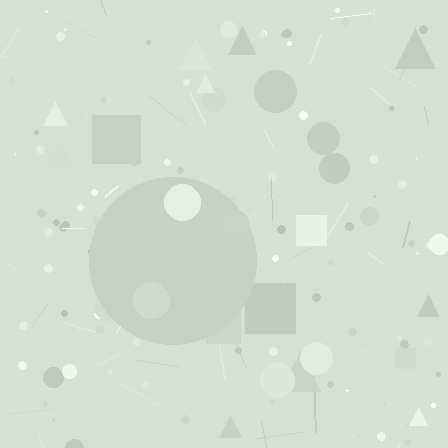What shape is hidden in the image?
A circle is hidden in the image.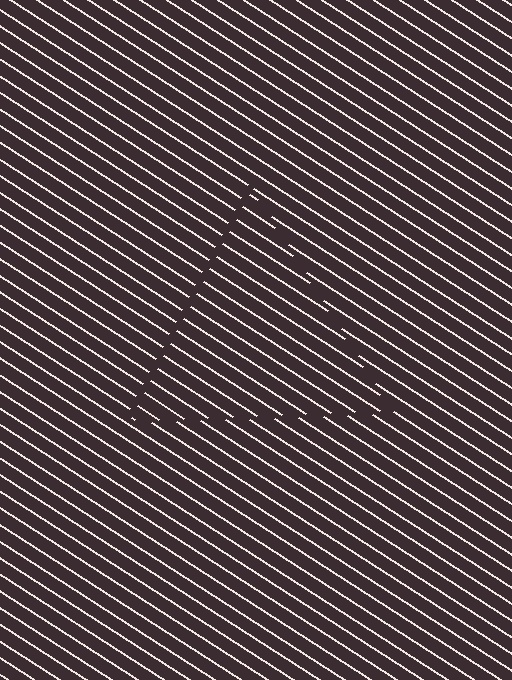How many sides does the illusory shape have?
3 sides — the line-ends trace a triangle.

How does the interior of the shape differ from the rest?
The interior of the shape contains the same grating, shifted by half a period — the contour is defined by the phase discontinuity where line-ends from the inner and outer gratings abut.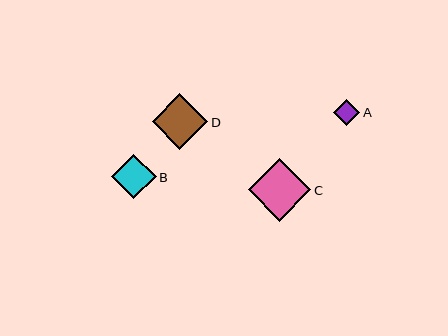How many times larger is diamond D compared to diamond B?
Diamond D is approximately 1.2 times the size of diamond B.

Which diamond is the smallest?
Diamond A is the smallest with a size of approximately 26 pixels.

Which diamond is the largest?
Diamond C is the largest with a size of approximately 63 pixels.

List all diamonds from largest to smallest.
From largest to smallest: C, D, B, A.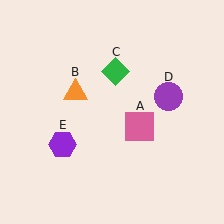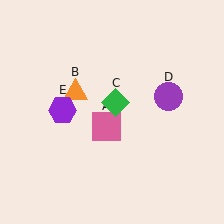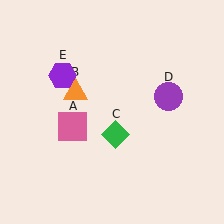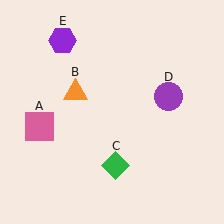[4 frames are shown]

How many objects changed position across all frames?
3 objects changed position: pink square (object A), green diamond (object C), purple hexagon (object E).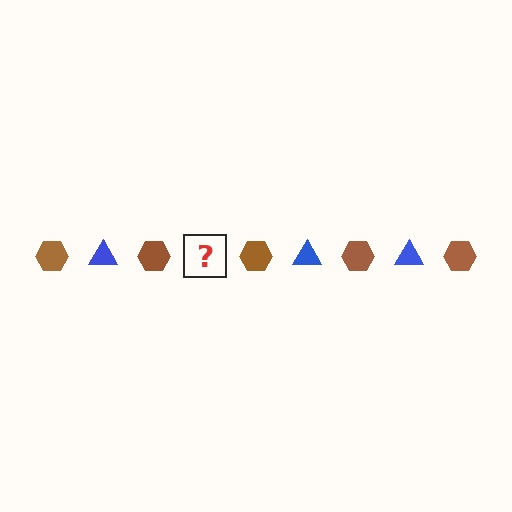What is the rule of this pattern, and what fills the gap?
The rule is that the pattern alternates between brown hexagon and blue triangle. The gap should be filled with a blue triangle.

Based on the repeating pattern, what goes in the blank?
The blank should be a blue triangle.